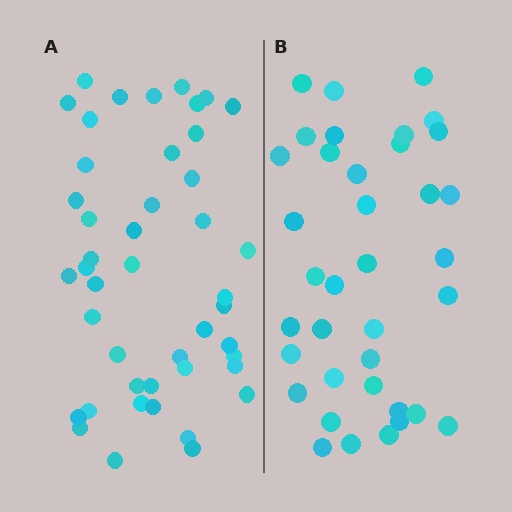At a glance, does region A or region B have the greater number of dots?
Region A (the left region) has more dots.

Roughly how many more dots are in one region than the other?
Region A has roughly 8 or so more dots than region B.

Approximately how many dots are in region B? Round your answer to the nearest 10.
About 40 dots. (The exact count is 37, which rounds to 40.)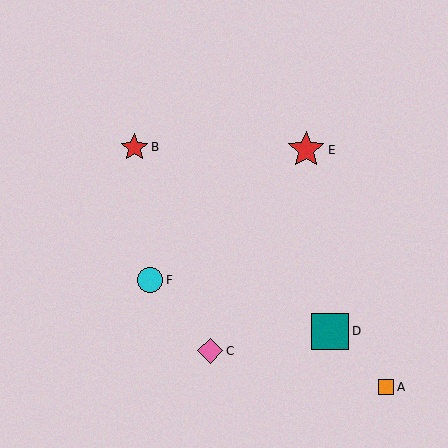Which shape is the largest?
The red star (labeled E) is the largest.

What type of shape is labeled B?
Shape B is a red star.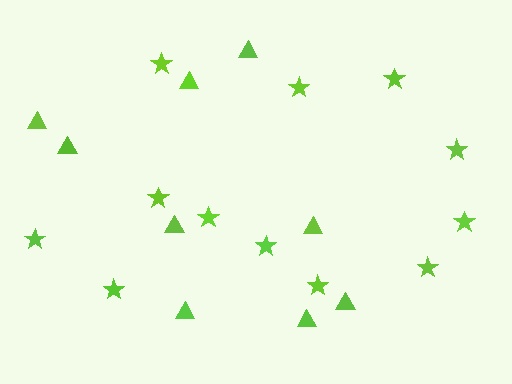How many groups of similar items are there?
There are 2 groups: one group of stars (12) and one group of triangles (9).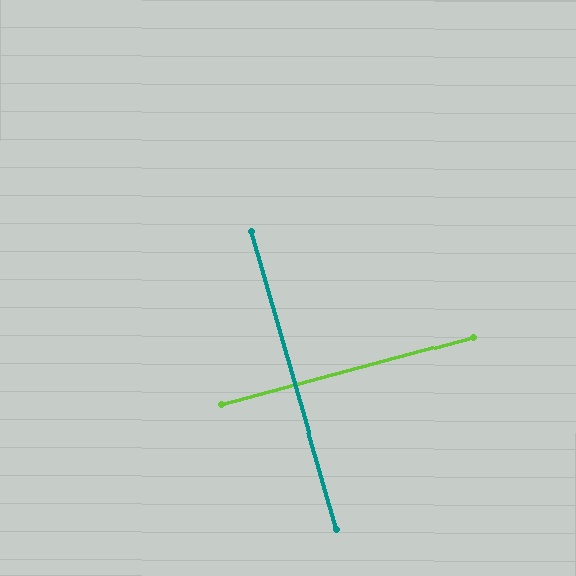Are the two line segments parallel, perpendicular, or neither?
Perpendicular — they meet at approximately 89°.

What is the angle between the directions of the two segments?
Approximately 89 degrees.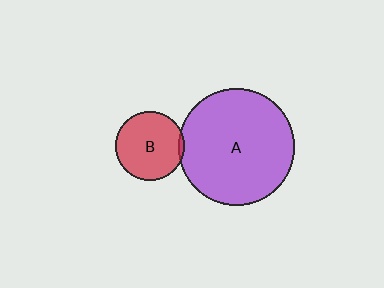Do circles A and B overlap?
Yes.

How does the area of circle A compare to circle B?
Approximately 2.8 times.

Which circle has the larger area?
Circle A (purple).